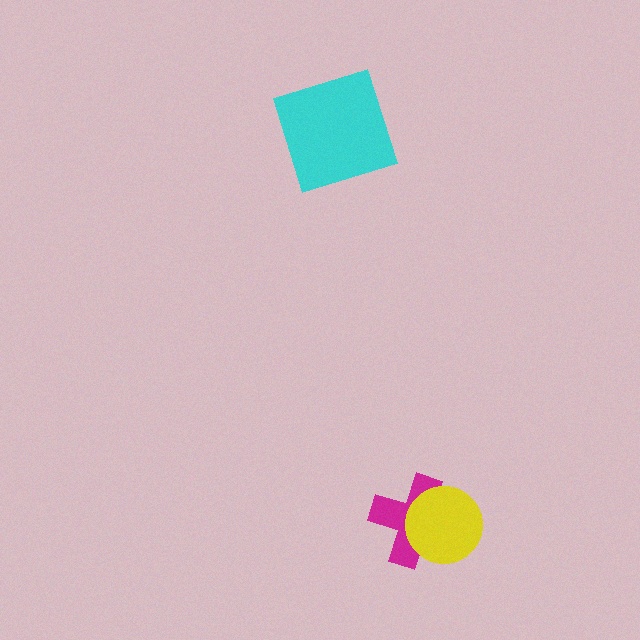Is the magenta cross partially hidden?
Yes, it is partially covered by another shape.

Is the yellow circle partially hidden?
No, no other shape covers it.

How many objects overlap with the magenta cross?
1 object overlaps with the magenta cross.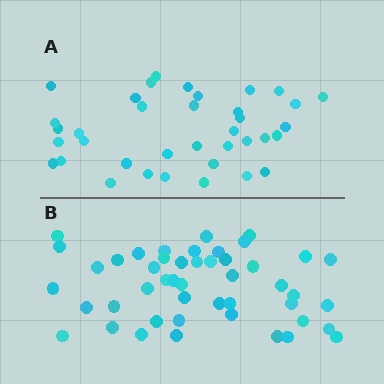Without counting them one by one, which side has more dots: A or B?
Region B (the bottom region) has more dots.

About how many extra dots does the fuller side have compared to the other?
Region B has roughly 10 or so more dots than region A.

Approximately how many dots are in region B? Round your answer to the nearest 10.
About 50 dots. (The exact count is 47, which rounds to 50.)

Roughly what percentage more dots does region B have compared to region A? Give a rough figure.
About 25% more.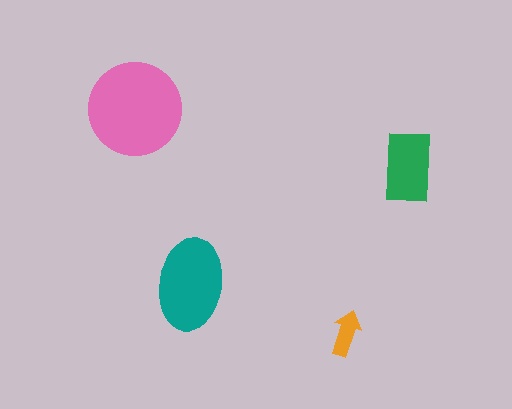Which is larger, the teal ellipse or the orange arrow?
The teal ellipse.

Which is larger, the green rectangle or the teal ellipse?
The teal ellipse.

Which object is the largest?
The pink circle.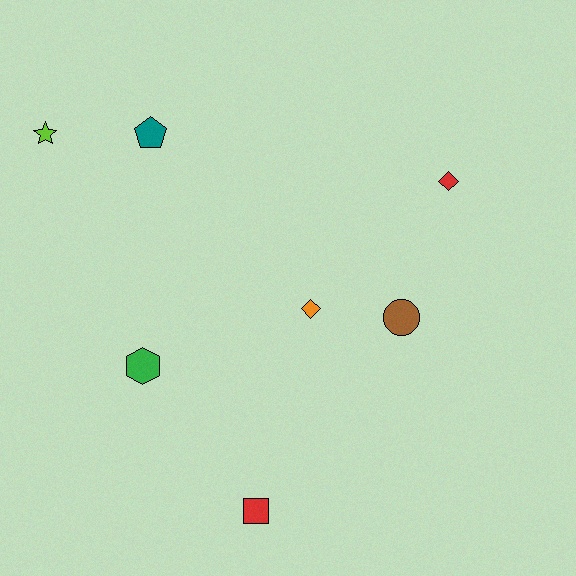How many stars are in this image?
There is 1 star.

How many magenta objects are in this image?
There are no magenta objects.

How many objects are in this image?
There are 7 objects.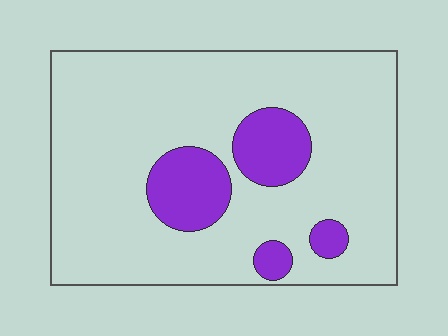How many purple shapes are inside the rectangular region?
4.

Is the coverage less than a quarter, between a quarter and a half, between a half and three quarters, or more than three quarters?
Less than a quarter.